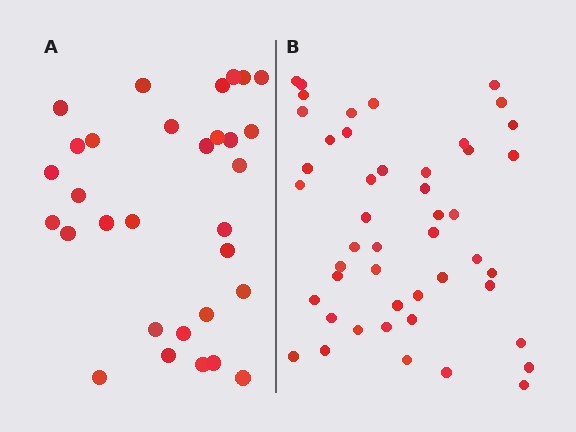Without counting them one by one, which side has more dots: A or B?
Region B (the right region) has more dots.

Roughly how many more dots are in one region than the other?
Region B has approximately 15 more dots than region A.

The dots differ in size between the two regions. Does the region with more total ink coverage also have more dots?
No. Region A has more total ink coverage because its dots are larger, but region B actually contains more individual dots. Total area can be misleading — the number of items is what matters here.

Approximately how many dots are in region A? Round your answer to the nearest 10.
About 30 dots. (The exact count is 31, which rounds to 30.)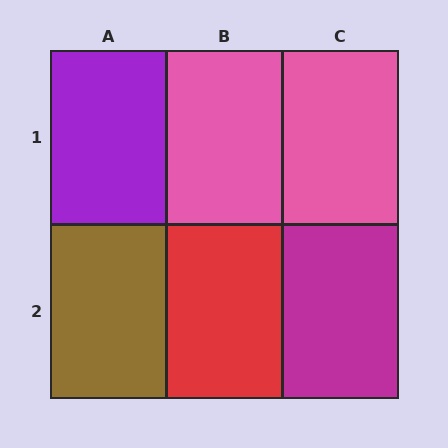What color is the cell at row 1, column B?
Pink.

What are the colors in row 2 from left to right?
Brown, red, magenta.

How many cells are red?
1 cell is red.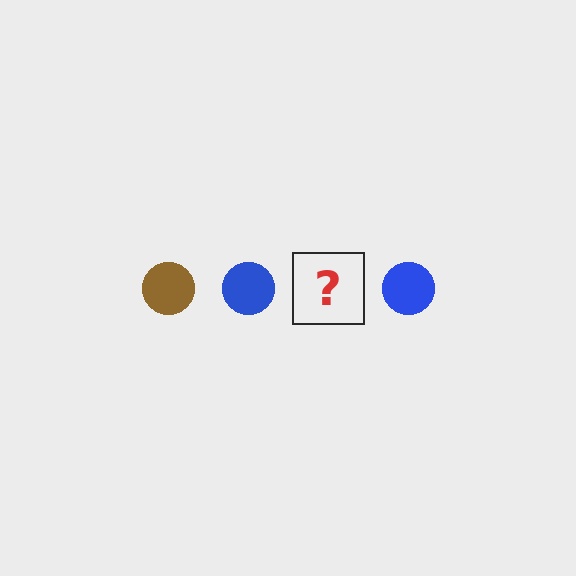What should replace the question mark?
The question mark should be replaced with a brown circle.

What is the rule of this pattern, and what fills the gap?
The rule is that the pattern cycles through brown, blue circles. The gap should be filled with a brown circle.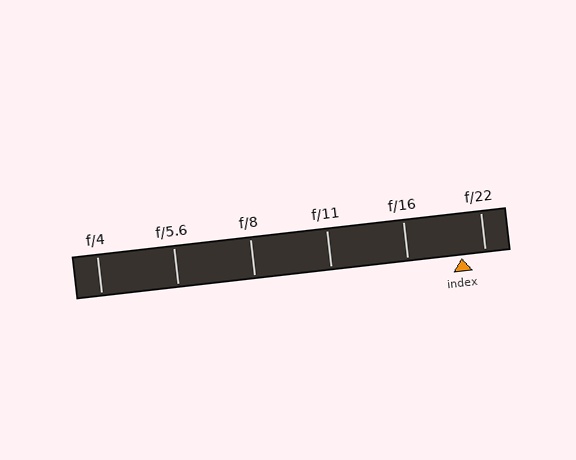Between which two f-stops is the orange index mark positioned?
The index mark is between f/16 and f/22.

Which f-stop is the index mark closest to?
The index mark is closest to f/22.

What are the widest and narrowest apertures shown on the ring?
The widest aperture shown is f/4 and the narrowest is f/22.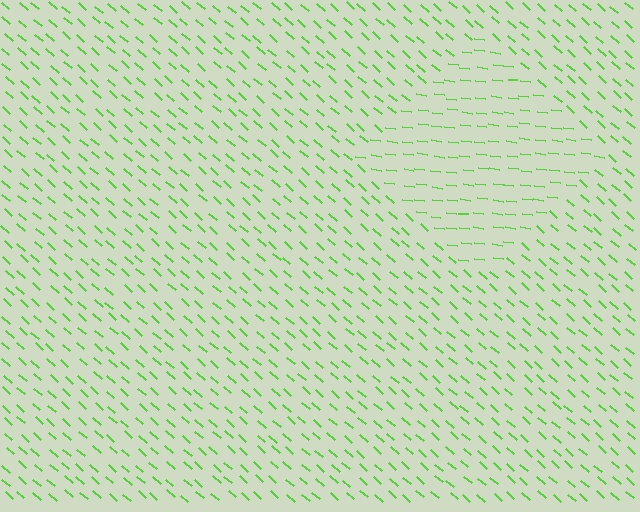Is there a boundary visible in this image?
Yes, there is a texture boundary formed by a change in line orientation.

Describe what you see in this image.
The image is filled with small lime line segments. A diamond region in the image has lines oriented differently from the surrounding lines, creating a visible texture boundary.